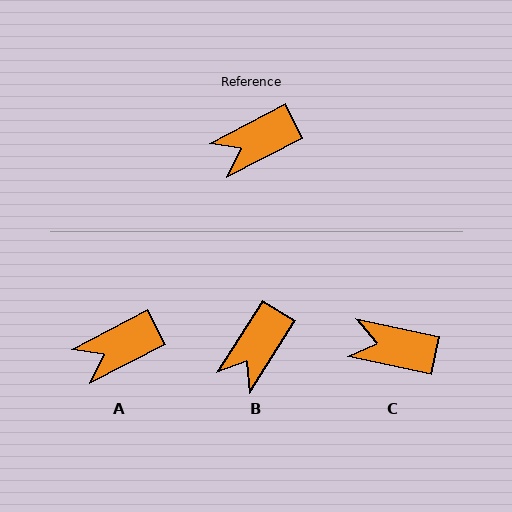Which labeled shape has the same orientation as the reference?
A.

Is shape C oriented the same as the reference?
No, it is off by about 39 degrees.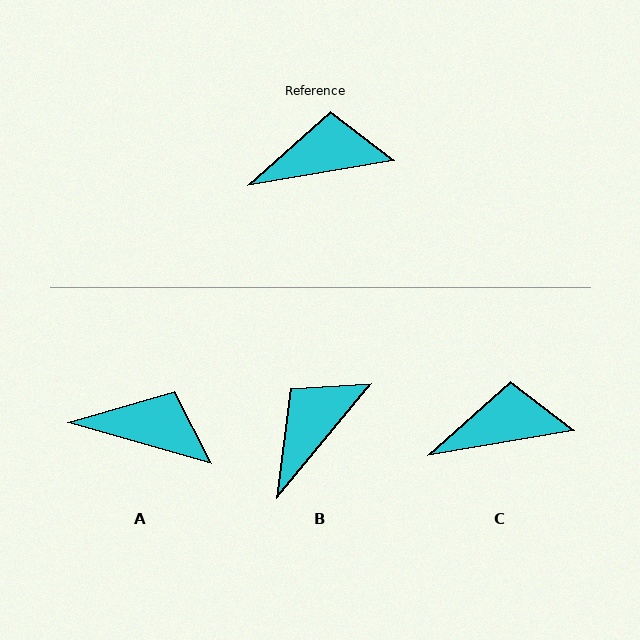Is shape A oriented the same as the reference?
No, it is off by about 26 degrees.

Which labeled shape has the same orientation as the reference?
C.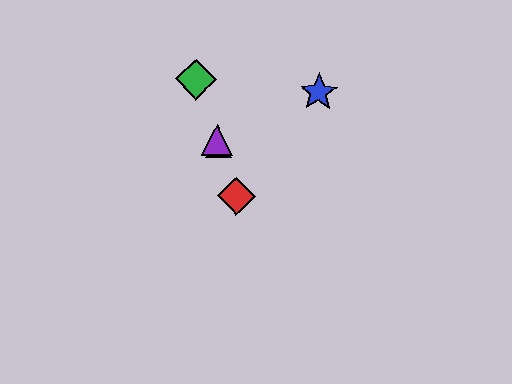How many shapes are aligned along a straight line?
4 shapes (the red diamond, the green diamond, the yellow triangle, the purple triangle) are aligned along a straight line.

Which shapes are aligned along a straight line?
The red diamond, the green diamond, the yellow triangle, the purple triangle are aligned along a straight line.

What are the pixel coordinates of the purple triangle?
The purple triangle is at (217, 140).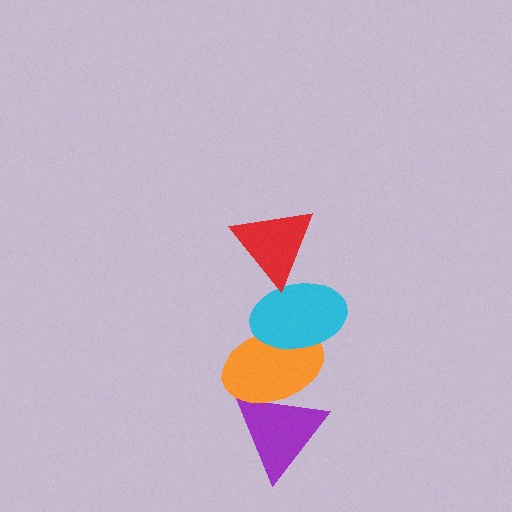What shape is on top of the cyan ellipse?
The red triangle is on top of the cyan ellipse.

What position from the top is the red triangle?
The red triangle is 1st from the top.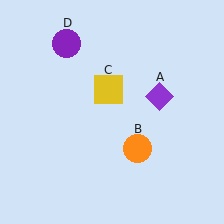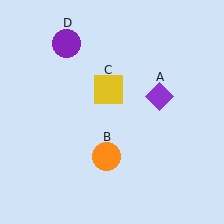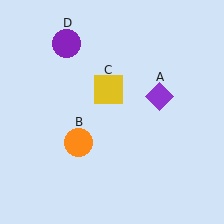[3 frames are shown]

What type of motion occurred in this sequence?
The orange circle (object B) rotated clockwise around the center of the scene.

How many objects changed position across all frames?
1 object changed position: orange circle (object B).